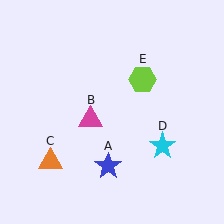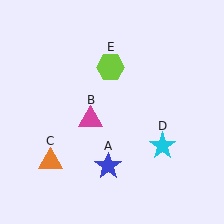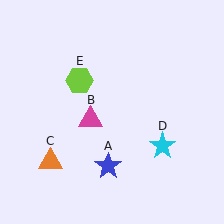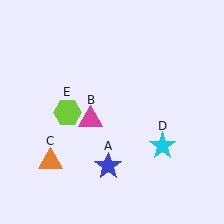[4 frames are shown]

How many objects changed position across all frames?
1 object changed position: lime hexagon (object E).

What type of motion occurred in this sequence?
The lime hexagon (object E) rotated counterclockwise around the center of the scene.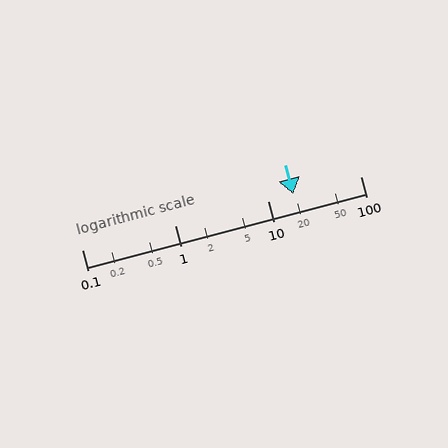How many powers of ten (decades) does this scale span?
The scale spans 3 decades, from 0.1 to 100.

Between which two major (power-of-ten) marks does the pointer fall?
The pointer is between 10 and 100.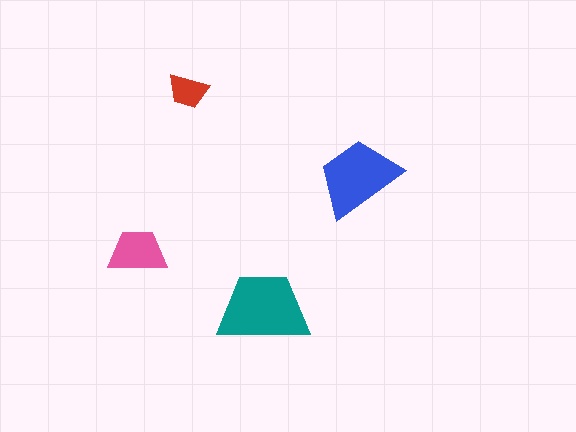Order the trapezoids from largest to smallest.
the teal one, the blue one, the pink one, the red one.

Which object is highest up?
The red trapezoid is topmost.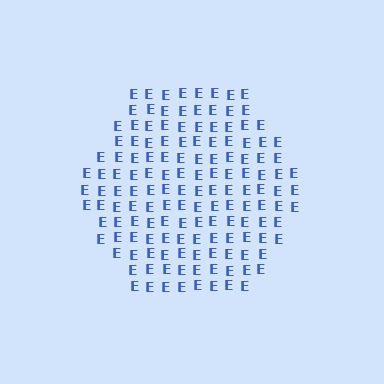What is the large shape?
The large shape is a hexagon.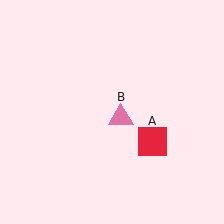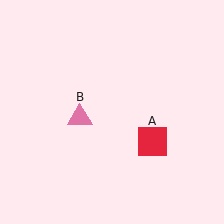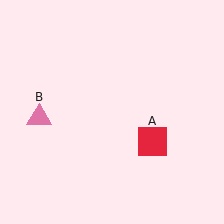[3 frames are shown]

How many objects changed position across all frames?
1 object changed position: pink triangle (object B).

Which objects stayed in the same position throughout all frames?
Red square (object A) remained stationary.